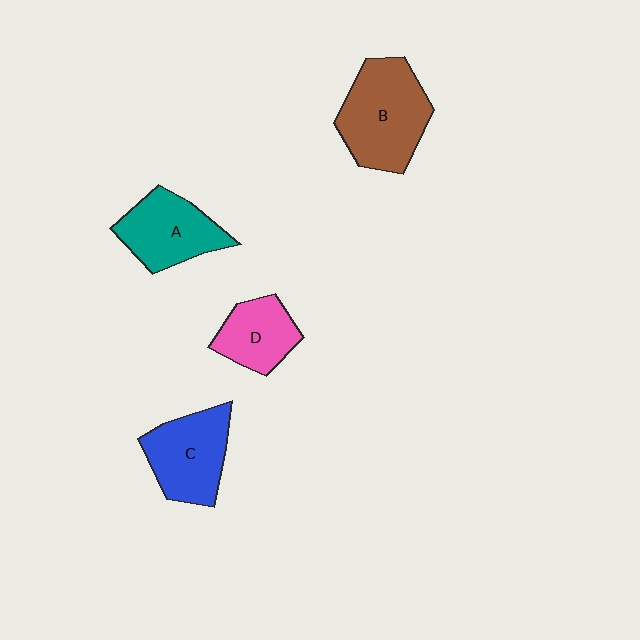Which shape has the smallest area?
Shape D (pink).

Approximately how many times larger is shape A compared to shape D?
Approximately 1.3 times.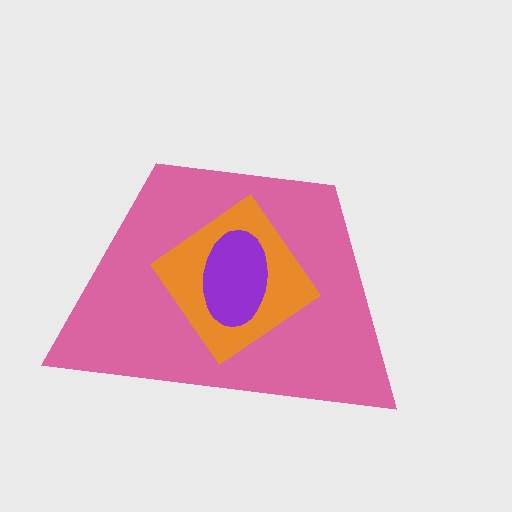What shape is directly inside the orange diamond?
The purple ellipse.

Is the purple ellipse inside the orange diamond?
Yes.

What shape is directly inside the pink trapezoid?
The orange diamond.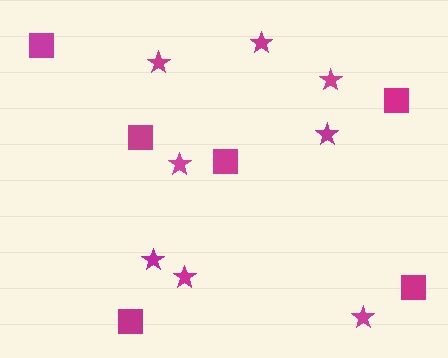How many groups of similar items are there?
There are 2 groups: one group of squares (6) and one group of stars (8).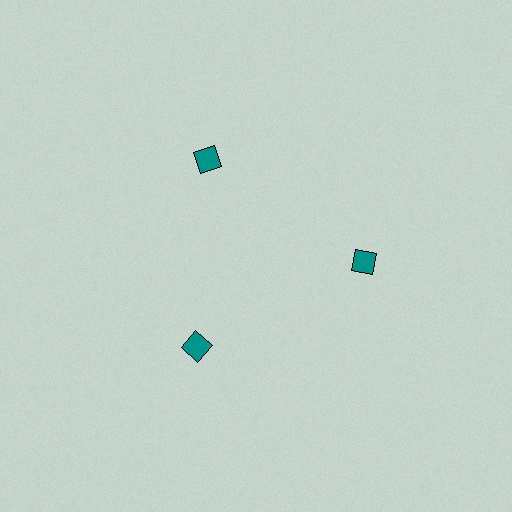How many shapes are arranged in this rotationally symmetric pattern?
There are 3 shapes, arranged in 3 groups of 1.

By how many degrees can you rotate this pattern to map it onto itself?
The pattern maps onto itself every 120 degrees of rotation.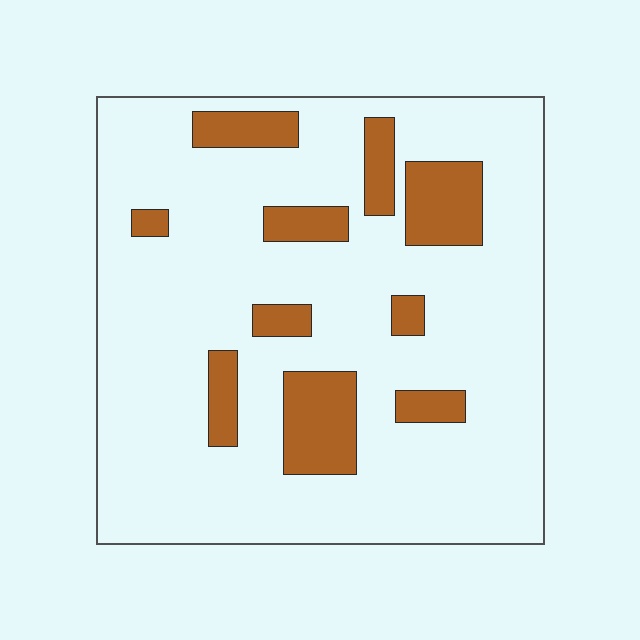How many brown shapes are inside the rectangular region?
10.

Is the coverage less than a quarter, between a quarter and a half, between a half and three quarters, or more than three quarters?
Less than a quarter.